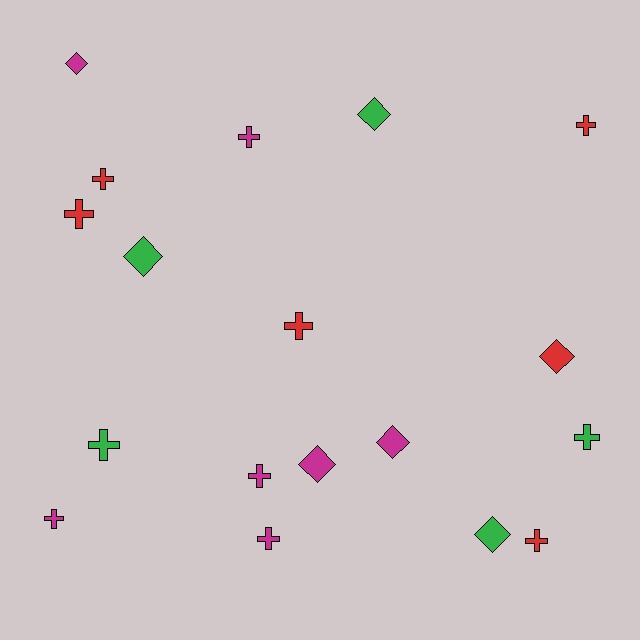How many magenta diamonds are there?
There are 3 magenta diamonds.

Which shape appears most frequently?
Cross, with 11 objects.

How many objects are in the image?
There are 18 objects.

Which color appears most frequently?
Magenta, with 7 objects.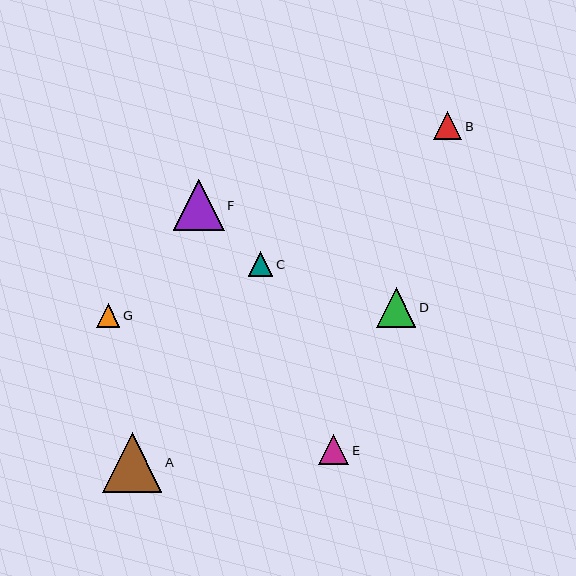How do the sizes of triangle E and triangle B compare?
Triangle E and triangle B are approximately the same size.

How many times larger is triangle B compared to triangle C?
Triangle B is approximately 1.2 times the size of triangle C.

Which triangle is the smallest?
Triangle G is the smallest with a size of approximately 23 pixels.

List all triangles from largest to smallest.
From largest to smallest: A, F, D, E, B, C, G.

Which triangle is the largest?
Triangle A is the largest with a size of approximately 60 pixels.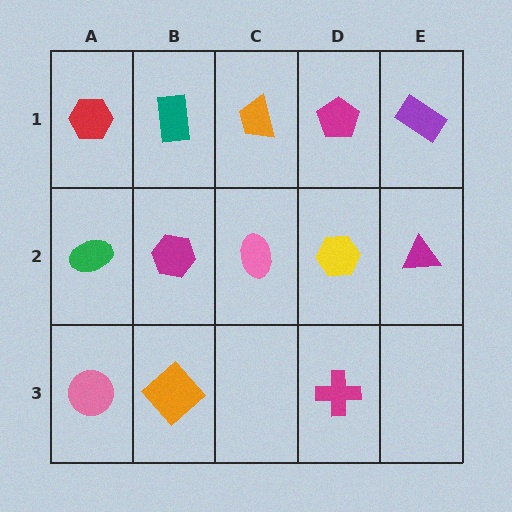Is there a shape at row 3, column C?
No, that cell is empty.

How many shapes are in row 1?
5 shapes.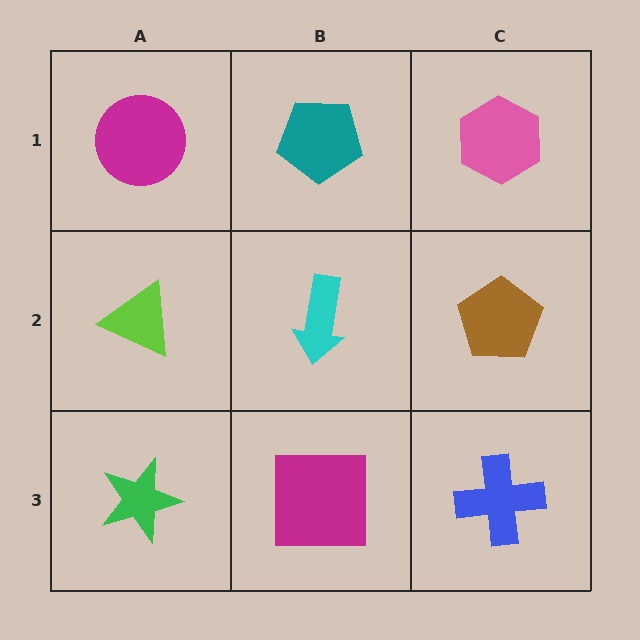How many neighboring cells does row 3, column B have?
3.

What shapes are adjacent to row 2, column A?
A magenta circle (row 1, column A), a green star (row 3, column A), a cyan arrow (row 2, column B).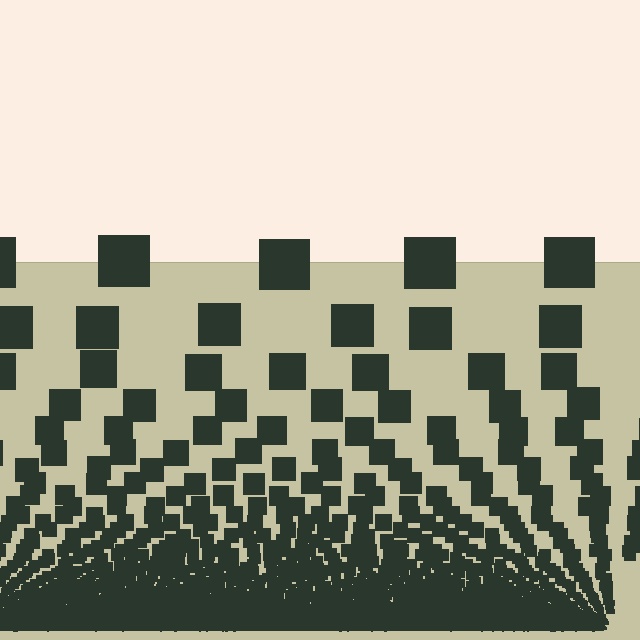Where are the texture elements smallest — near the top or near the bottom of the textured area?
Near the bottom.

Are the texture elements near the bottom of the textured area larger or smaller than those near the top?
Smaller. The gradient is inverted — elements near the bottom are smaller and denser.